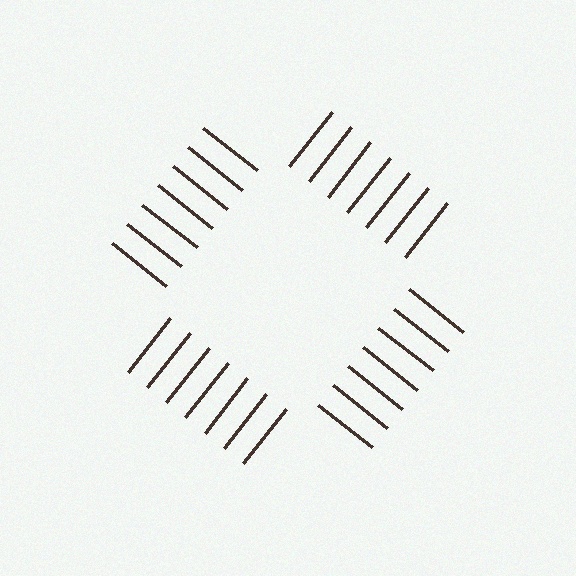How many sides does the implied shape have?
4 sides — the line-ends trace a square.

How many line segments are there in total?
28 — 7 along each of the 4 edges.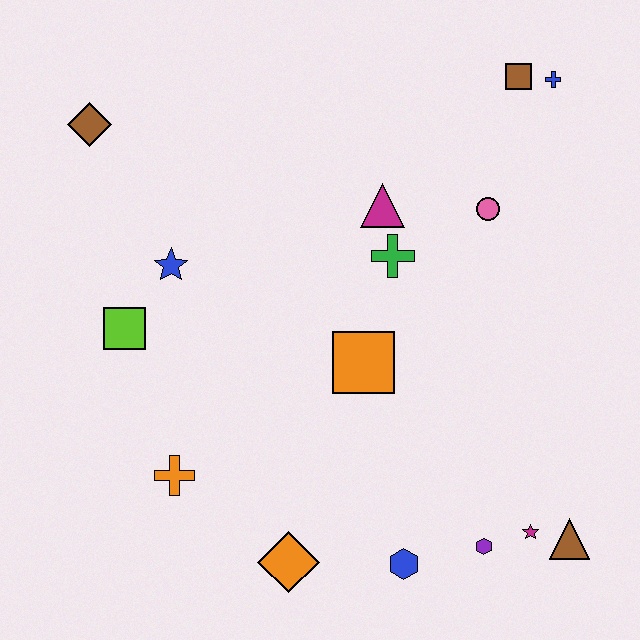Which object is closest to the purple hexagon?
The magenta star is closest to the purple hexagon.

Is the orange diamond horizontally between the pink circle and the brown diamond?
Yes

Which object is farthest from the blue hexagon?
The brown diamond is farthest from the blue hexagon.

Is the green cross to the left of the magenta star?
Yes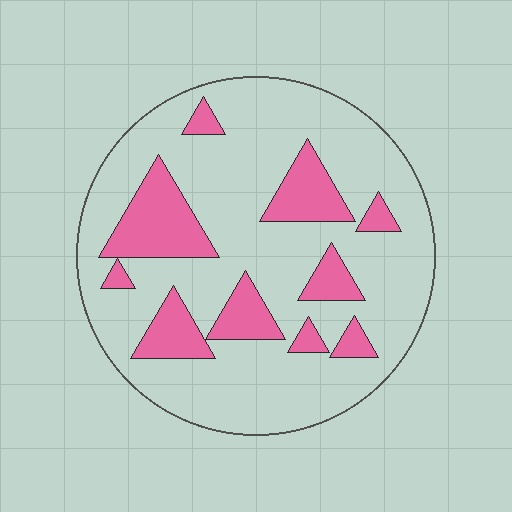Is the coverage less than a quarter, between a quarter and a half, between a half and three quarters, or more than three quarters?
Less than a quarter.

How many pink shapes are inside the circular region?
10.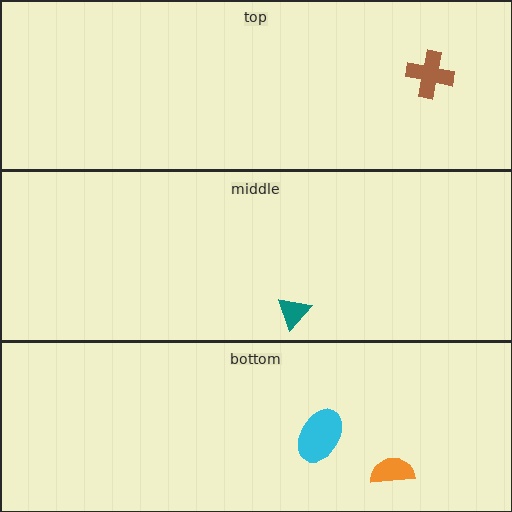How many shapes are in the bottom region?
2.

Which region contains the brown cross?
The top region.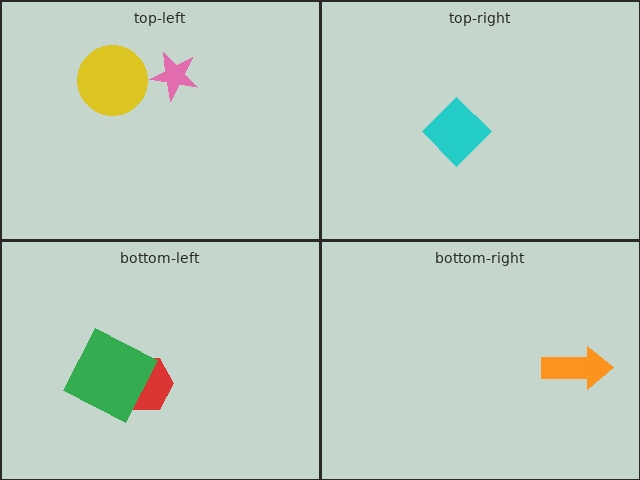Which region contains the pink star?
The top-left region.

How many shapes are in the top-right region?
1.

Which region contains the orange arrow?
The bottom-right region.